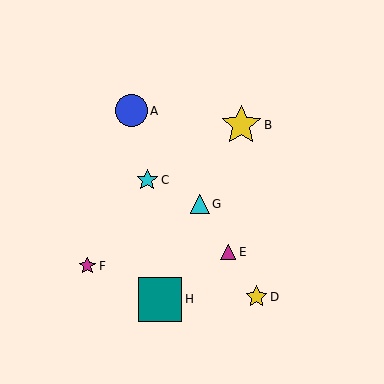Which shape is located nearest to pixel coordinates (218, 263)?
The magenta triangle (labeled E) at (228, 252) is nearest to that location.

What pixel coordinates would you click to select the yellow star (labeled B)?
Click at (241, 125) to select the yellow star B.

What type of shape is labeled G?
Shape G is a cyan triangle.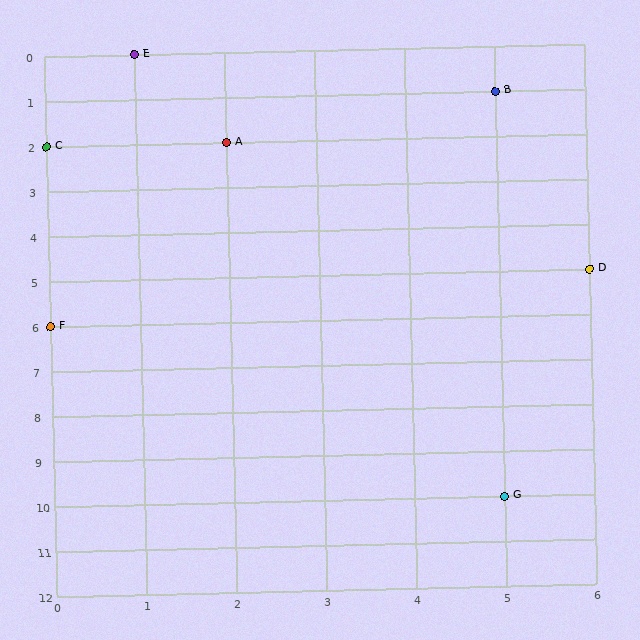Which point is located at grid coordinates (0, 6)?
Point F is at (0, 6).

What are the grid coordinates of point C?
Point C is at grid coordinates (0, 2).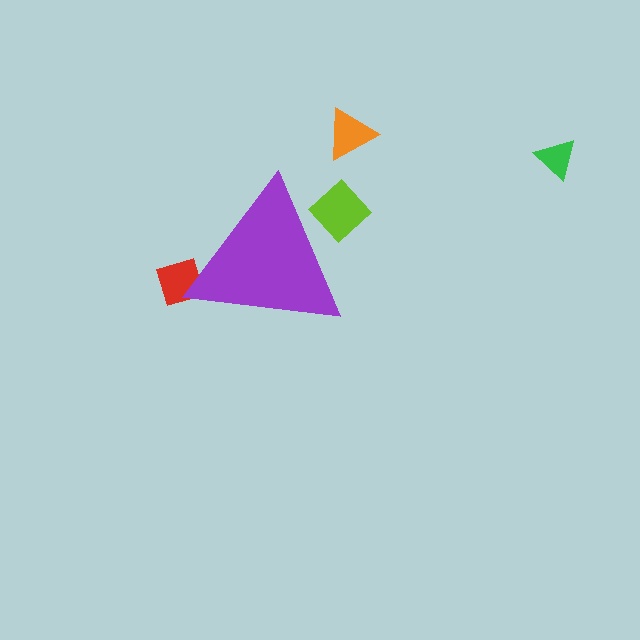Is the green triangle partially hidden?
No, the green triangle is fully visible.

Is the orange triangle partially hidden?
No, the orange triangle is fully visible.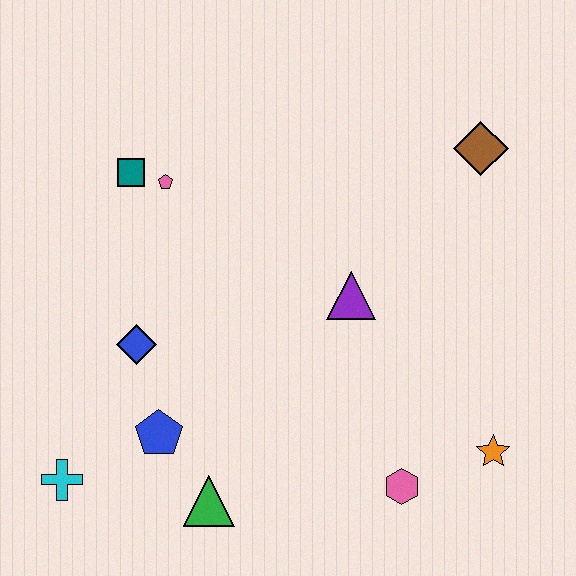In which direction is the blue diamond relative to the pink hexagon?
The blue diamond is to the left of the pink hexagon.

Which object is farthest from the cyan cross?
The brown diamond is farthest from the cyan cross.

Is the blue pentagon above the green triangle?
Yes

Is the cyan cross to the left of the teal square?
Yes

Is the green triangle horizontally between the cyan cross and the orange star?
Yes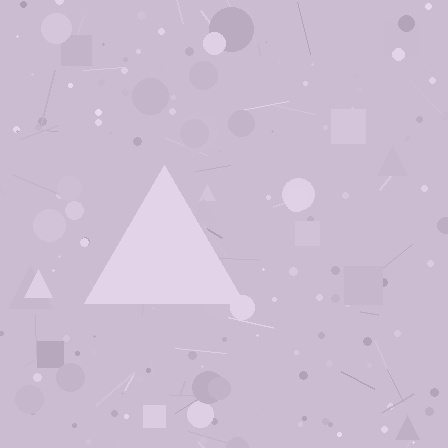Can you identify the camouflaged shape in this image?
The camouflaged shape is a triangle.